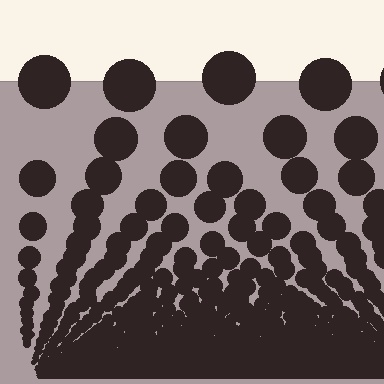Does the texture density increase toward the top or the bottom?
Density increases toward the bottom.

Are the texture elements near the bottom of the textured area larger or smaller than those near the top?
Smaller. The gradient is inverted — elements near the bottom are smaller and denser.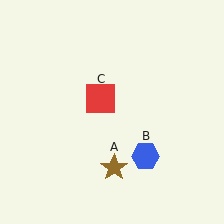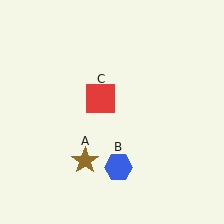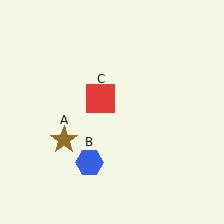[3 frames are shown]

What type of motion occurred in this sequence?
The brown star (object A), blue hexagon (object B) rotated clockwise around the center of the scene.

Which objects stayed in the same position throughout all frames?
Red square (object C) remained stationary.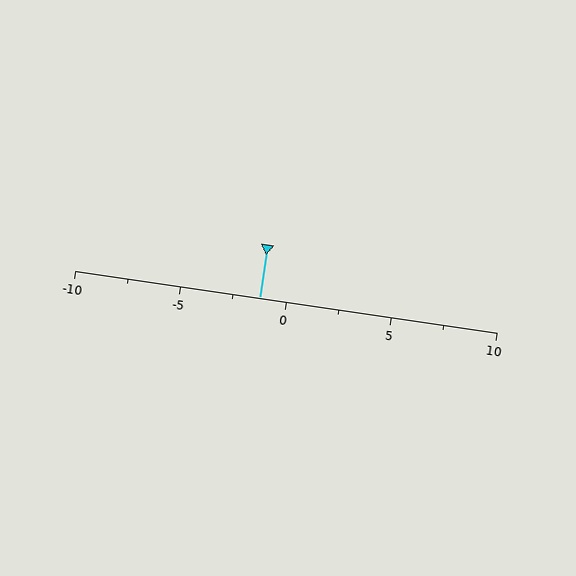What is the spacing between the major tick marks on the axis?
The major ticks are spaced 5 apart.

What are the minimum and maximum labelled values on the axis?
The axis runs from -10 to 10.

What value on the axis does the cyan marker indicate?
The marker indicates approximately -1.2.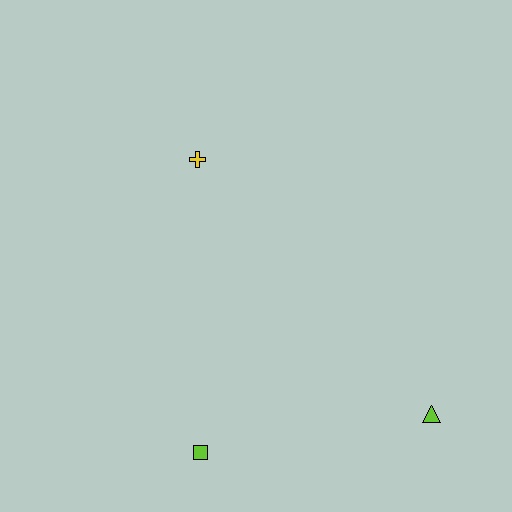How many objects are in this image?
There are 3 objects.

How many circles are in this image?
There are no circles.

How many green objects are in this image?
There are no green objects.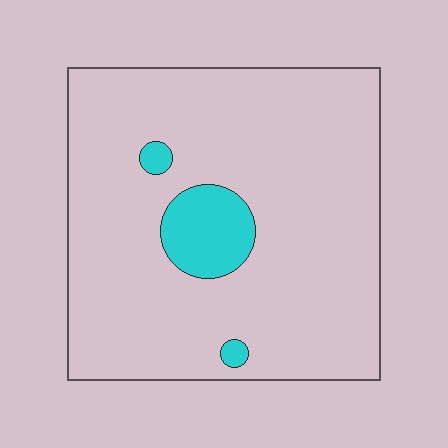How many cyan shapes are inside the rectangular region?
3.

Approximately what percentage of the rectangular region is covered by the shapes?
Approximately 10%.